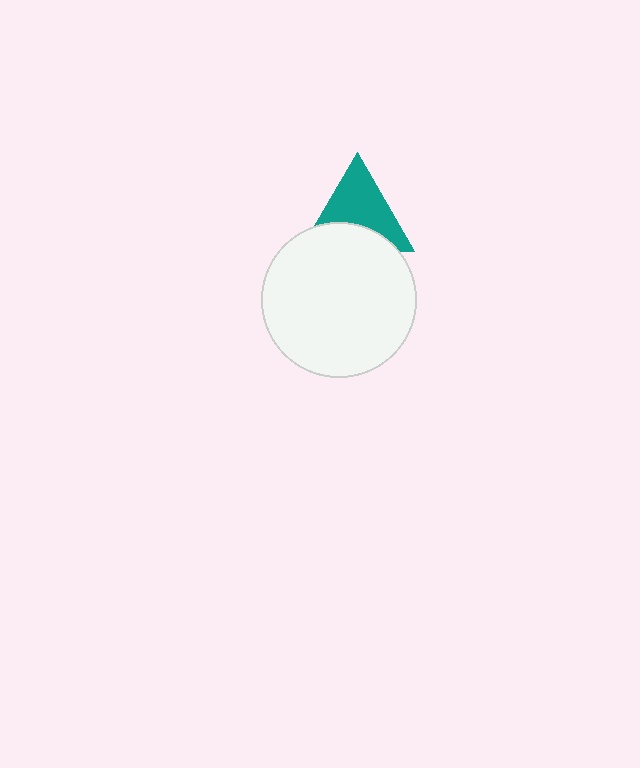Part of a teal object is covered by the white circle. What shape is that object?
It is a triangle.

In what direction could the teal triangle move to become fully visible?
The teal triangle could move up. That would shift it out from behind the white circle entirely.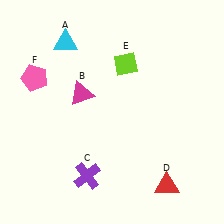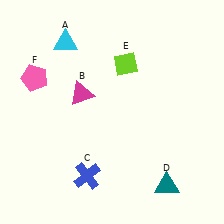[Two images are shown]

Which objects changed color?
C changed from purple to blue. D changed from red to teal.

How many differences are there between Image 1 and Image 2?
There are 2 differences between the two images.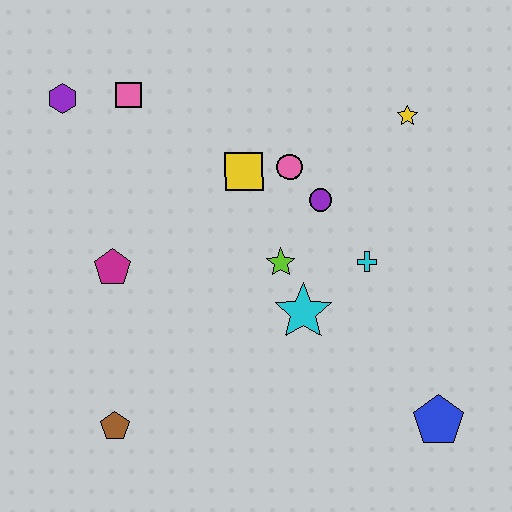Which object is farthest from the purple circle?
The brown pentagon is farthest from the purple circle.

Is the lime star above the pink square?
No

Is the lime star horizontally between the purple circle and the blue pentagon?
No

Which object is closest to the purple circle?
The pink circle is closest to the purple circle.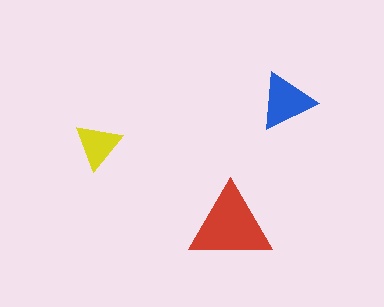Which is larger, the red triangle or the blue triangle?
The red one.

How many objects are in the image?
There are 3 objects in the image.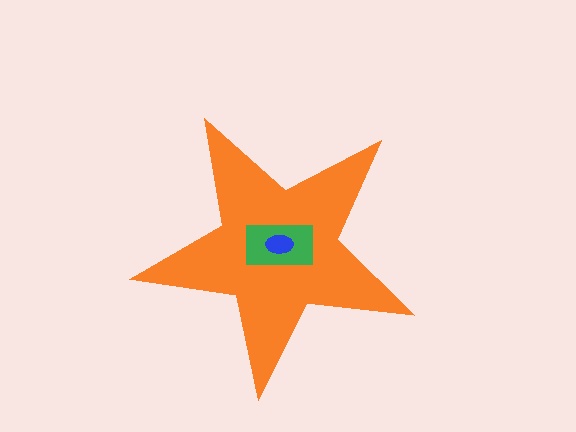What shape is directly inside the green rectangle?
The blue ellipse.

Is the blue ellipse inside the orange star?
Yes.